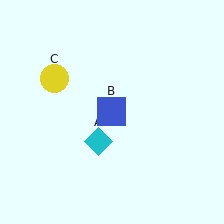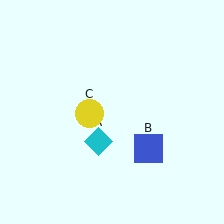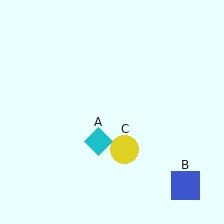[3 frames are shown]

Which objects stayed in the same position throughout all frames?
Cyan diamond (object A) remained stationary.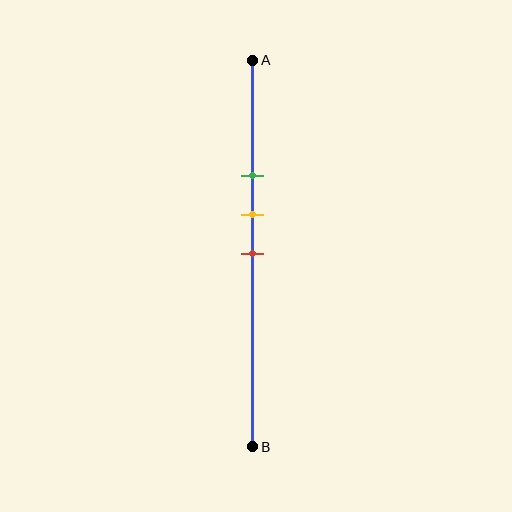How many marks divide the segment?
There are 3 marks dividing the segment.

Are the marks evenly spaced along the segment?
Yes, the marks are approximately evenly spaced.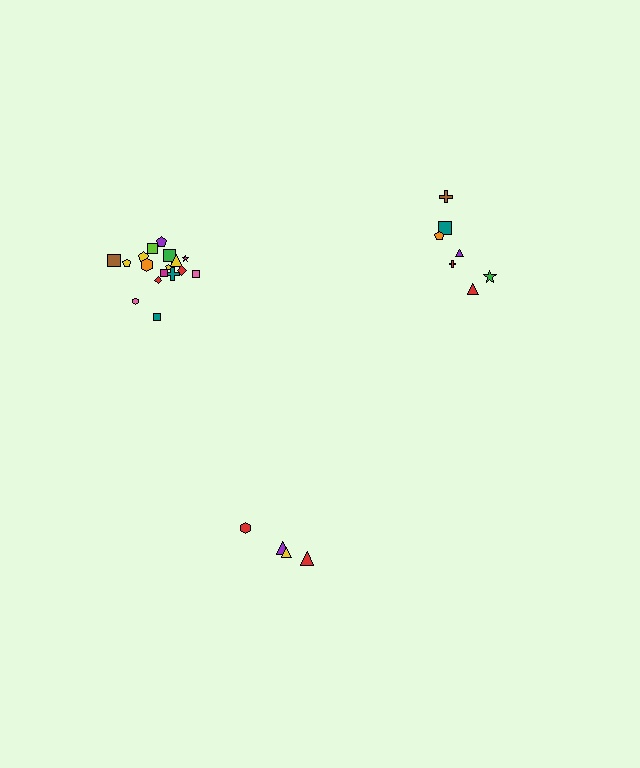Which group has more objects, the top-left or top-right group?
The top-left group.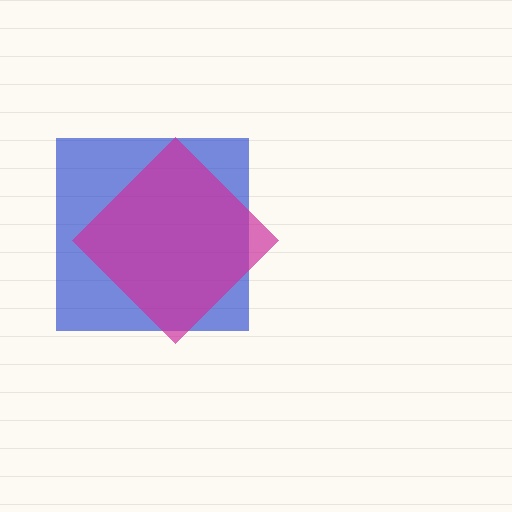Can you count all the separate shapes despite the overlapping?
Yes, there are 2 separate shapes.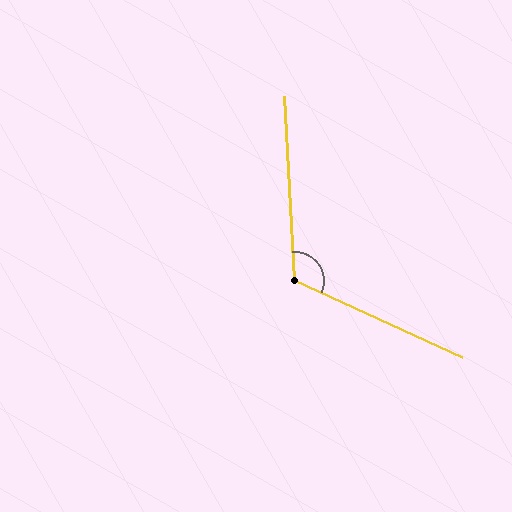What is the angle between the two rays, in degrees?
Approximately 118 degrees.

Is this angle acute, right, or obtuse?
It is obtuse.